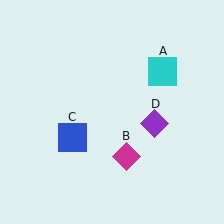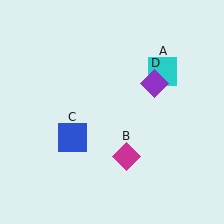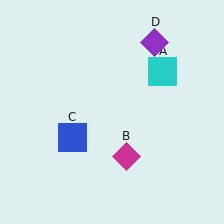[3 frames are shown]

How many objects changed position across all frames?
1 object changed position: purple diamond (object D).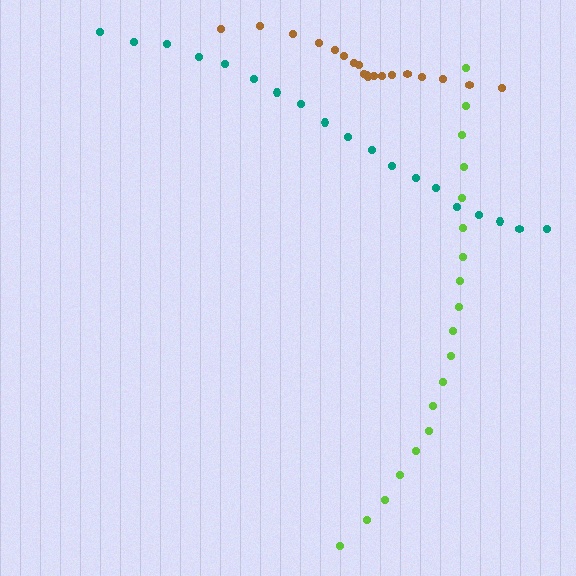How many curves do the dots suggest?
There are 3 distinct paths.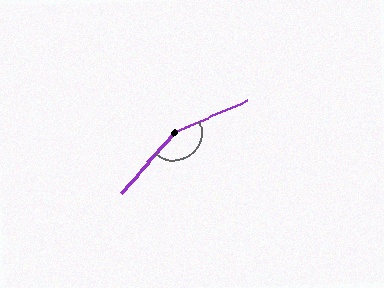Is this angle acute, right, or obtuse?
It is obtuse.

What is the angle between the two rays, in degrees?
Approximately 154 degrees.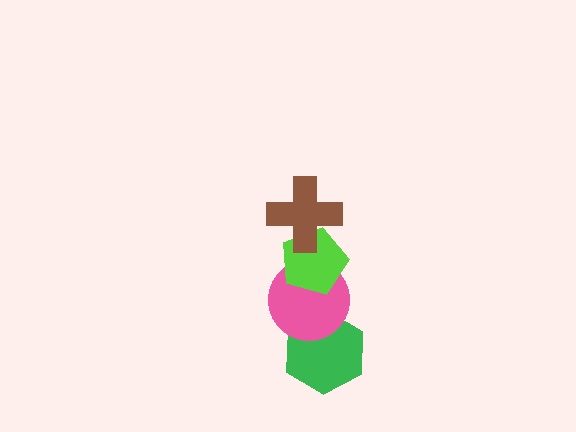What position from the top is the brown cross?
The brown cross is 1st from the top.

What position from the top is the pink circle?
The pink circle is 3rd from the top.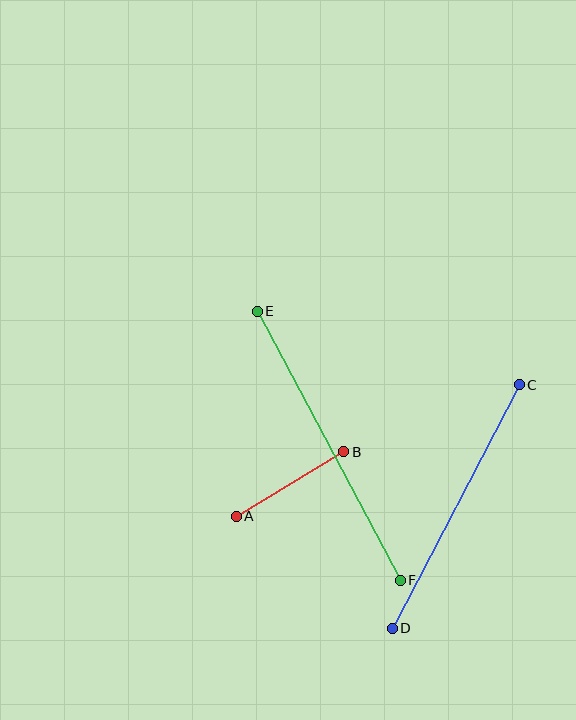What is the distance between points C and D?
The distance is approximately 275 pixels.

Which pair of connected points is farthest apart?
Points E and F are farthest apart.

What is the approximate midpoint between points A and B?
The midpoint is at approximately (290, 484) pixels.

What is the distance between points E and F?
The distance is approximately 305 pixels.